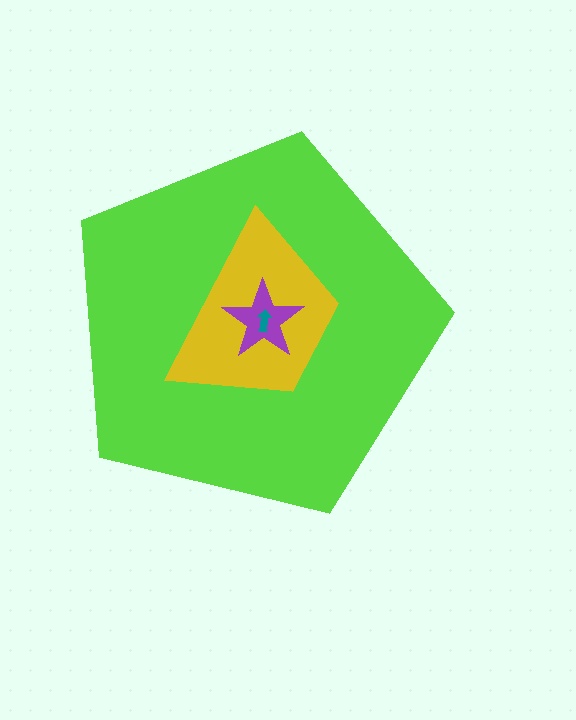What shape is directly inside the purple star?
The teal arrow.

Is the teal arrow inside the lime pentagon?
Yes.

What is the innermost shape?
The teal arrow.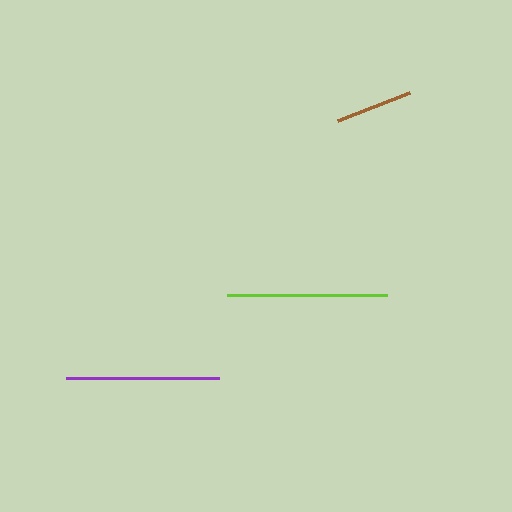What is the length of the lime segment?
The lime segment is approximately 159 pixels long.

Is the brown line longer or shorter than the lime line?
The lime line is longer than the brown line.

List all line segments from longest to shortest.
From longest to shortest: lime, purple, brown.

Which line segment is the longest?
The lime line is the longest at approximately 159 pixels.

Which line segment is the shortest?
The brown line is the shortest at approximately 77 pixels.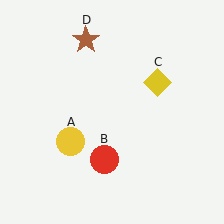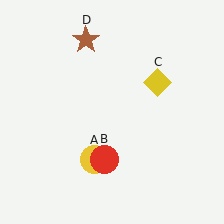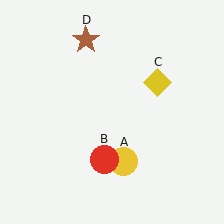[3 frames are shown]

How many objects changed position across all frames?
1 object changed position: yellow circle (object A).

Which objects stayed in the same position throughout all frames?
Red circle (object B) and yellow diamond (object C) and brown star (object D) remained stationary.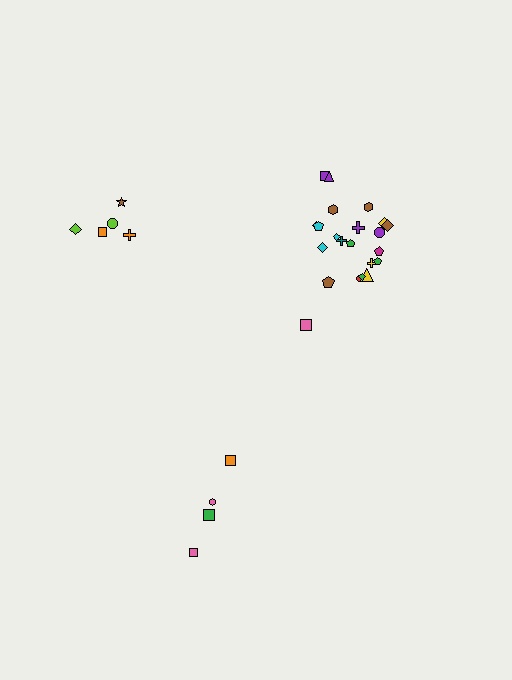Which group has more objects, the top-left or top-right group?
The top-right group.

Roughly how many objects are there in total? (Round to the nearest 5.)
Roughly 30 objects in total.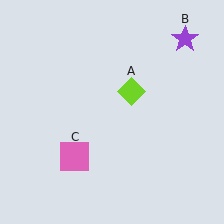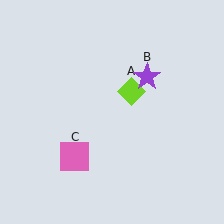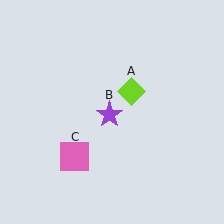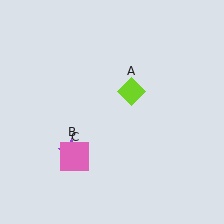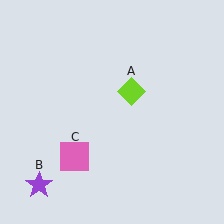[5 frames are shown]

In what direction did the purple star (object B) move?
The purple star (object B) moved down and to the left.